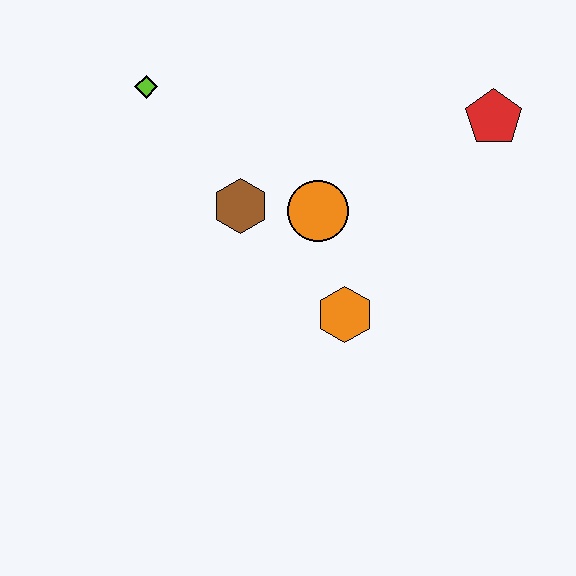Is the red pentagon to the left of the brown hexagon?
No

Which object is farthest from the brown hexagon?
The red pentagon is farthest from the brown hexagon.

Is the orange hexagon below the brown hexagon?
Yes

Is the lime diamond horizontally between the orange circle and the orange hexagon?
No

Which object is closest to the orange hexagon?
The orange circle is closest to the orange hexagon.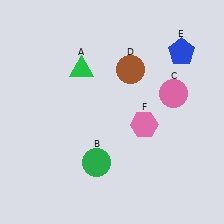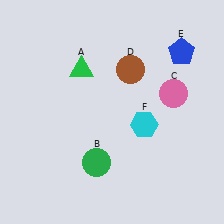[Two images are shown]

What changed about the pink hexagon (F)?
In Image 1, F is pink. In Image 2, it changed to cyan.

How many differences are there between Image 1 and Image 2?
There is 1 difference between the two images.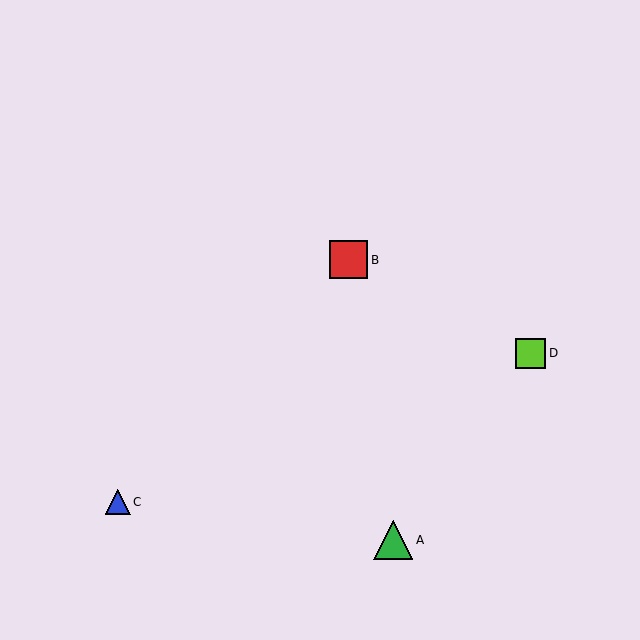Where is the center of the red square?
The center of the red square is at (349, 260).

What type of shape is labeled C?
Shape C is a blue triangle.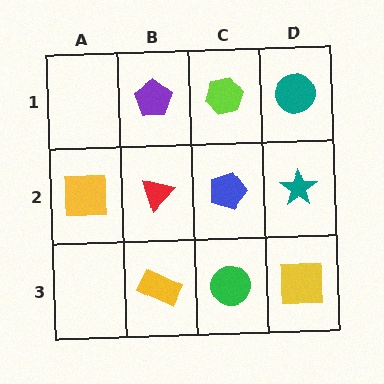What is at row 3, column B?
A yellow rectangle.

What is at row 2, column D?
A teal star.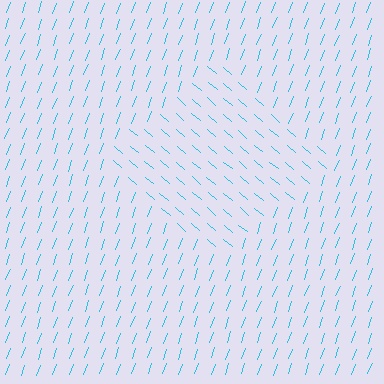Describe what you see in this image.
The image is filled with small cyan line segments. A diamond region in the image has lines oriented differently from the surrounding lines, creating a visible texture boundary.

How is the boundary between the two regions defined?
The boundary is defined purely by a change in line orientation (approximately 71 degrees difference). All lines are the same color and thickness.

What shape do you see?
I see a diamond.